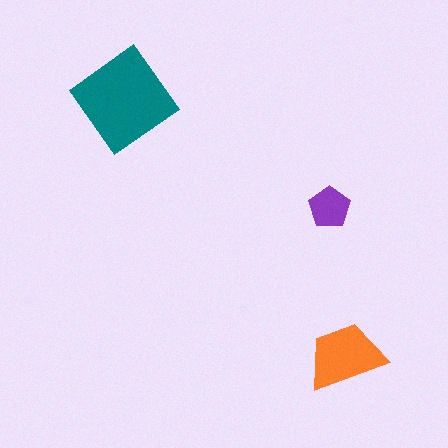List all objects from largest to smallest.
The teal diamond, the orange trapezoid, the purple pentagon.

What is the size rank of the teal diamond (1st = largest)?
1st.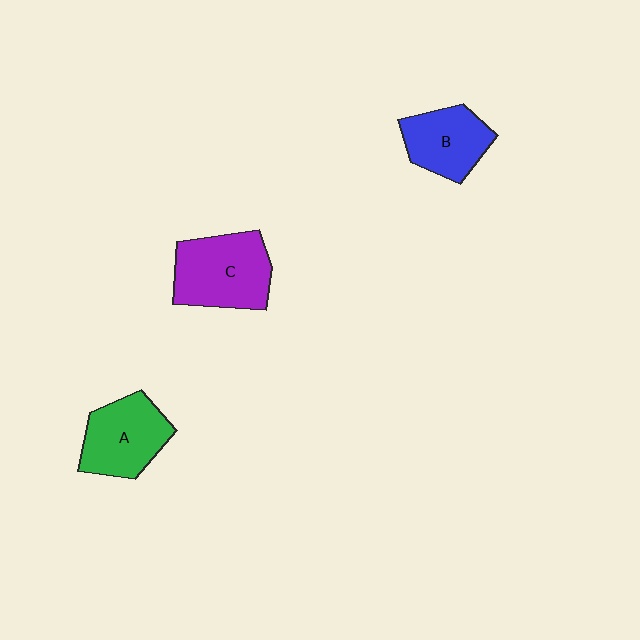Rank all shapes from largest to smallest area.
From largest to smallest: C (purple), A (green), B (blue).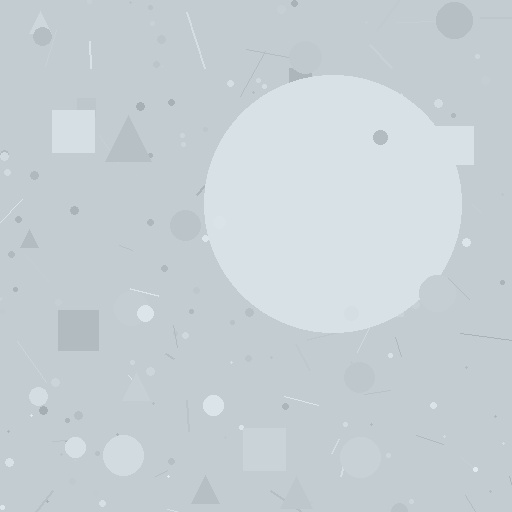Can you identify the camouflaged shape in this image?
The camouflaged shape is a circle.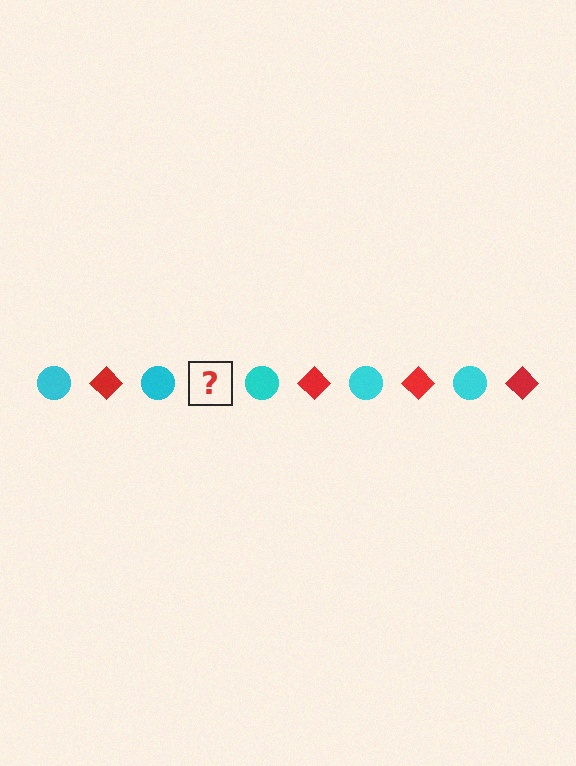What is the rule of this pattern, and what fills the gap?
The rule is that the pattern alternates between cyan circle and red diamond. The gap should be filled with a red diamond.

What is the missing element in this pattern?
The missing element is a red diamond.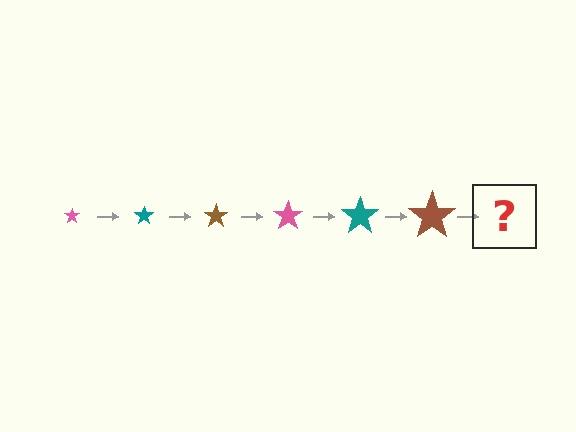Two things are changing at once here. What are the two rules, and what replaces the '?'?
The two rules are that the star grows larger each step and the color cycles through pink, teal, and brown. The '?' should be a pink star, larger than the previous one.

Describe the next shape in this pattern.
It should be a pink star, larger than the previous one.